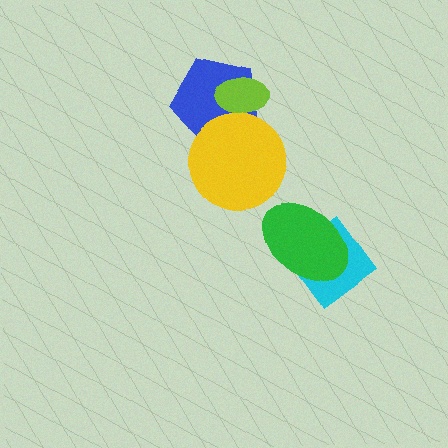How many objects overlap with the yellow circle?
2 objects overlap with the yellow circle.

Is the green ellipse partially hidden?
No, no other shape covers it.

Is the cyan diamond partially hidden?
Yes, it is partially covered by another shape.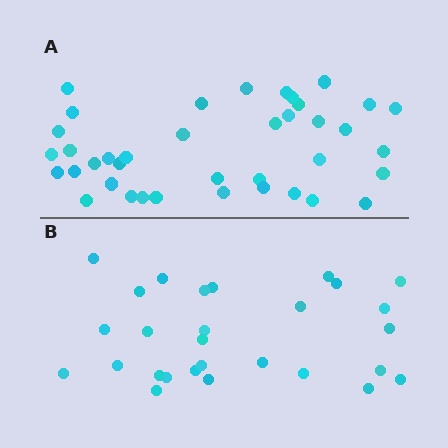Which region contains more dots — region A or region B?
Region A (the top region) has more dots.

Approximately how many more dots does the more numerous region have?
Region A has roughly 12 or so more dots than region B.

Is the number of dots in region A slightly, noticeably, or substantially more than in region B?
Region A has noticeably more, but not dramatically so. The ratio is roughly 1.4 to 1.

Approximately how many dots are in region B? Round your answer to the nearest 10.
About 30 dots. (The exact count is 28, which rounds to 30.)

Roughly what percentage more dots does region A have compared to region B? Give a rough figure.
About 40% more.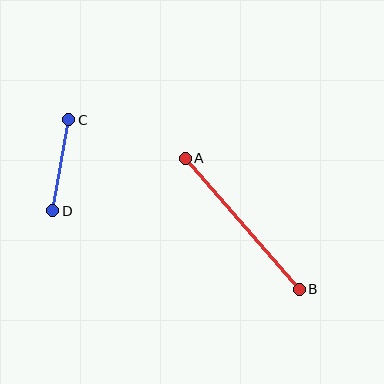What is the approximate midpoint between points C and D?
The midpoint is at approximately (61, 165) pixels.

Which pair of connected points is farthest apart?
Points A and B are farthest apart.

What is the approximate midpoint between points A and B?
The midpoint is at approximately (242, 224) pixels.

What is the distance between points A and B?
The distance is approximately 174 pixels.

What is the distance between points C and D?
The distance is approximately 93 pixels.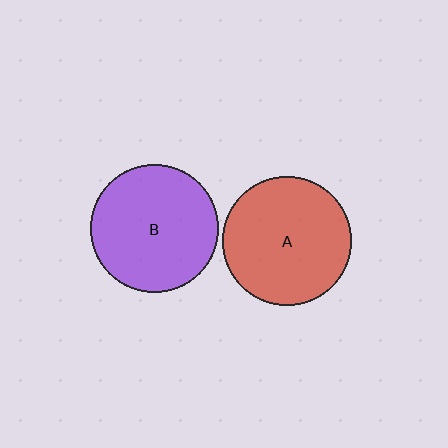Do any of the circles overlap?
No, none of the circles overlap.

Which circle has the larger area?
Circle A (red).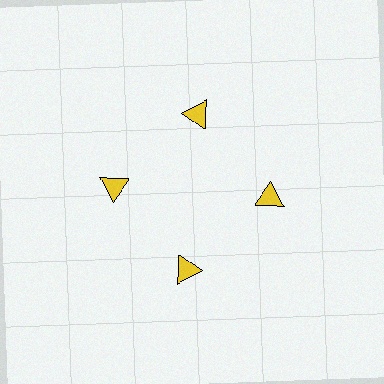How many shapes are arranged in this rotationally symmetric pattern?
There are 4 shapes, arranged in 4 groups of 1.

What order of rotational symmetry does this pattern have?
This pattern has 4-fold rotational symmetry.